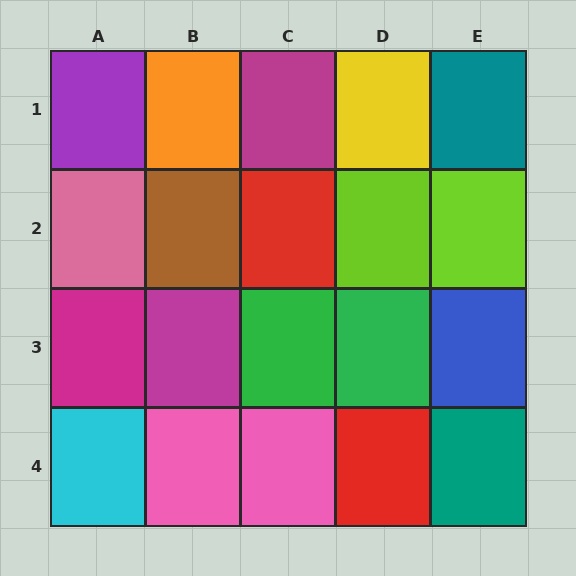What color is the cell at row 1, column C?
Magenta.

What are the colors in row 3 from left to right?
Magenta, magenta, green, green, blue.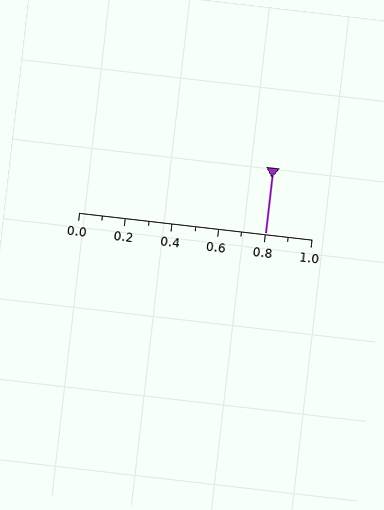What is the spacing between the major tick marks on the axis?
The major ticks are spaced 0.2 apart.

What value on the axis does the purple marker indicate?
The marker indicates approximately 0.8.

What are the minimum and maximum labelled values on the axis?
The axis runs from 0.0 to 1.0.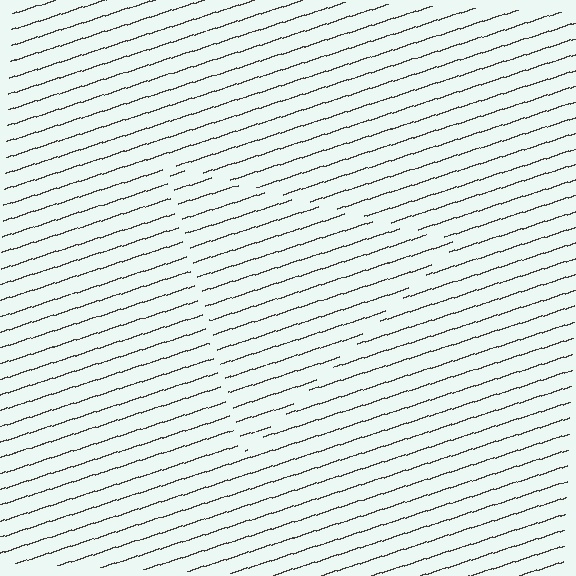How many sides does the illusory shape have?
3 sides — the line-ends trace a triangle.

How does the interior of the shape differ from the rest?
The interior of the shape contains the same grating, shifted by half a period — the contour is defined by the phase discontinuity where line-ends from the inner and outer gratings abut.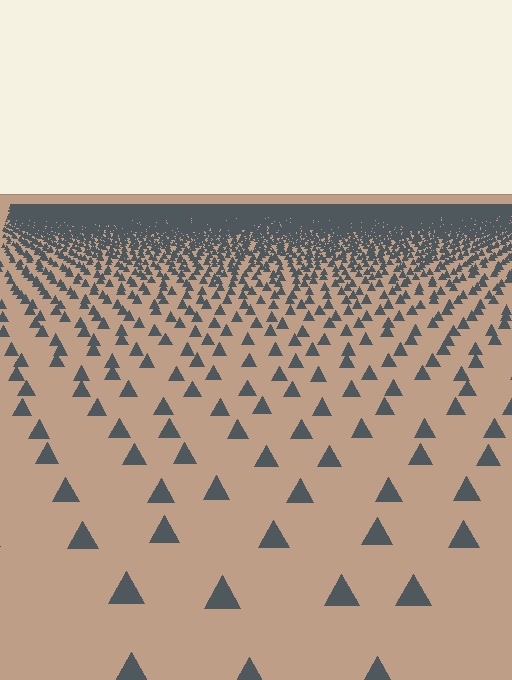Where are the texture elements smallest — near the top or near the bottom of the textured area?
Near the top.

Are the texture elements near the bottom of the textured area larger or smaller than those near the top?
Larger. Near the bottom, elements are closer to the viewer and appear at a bigger on-screen size.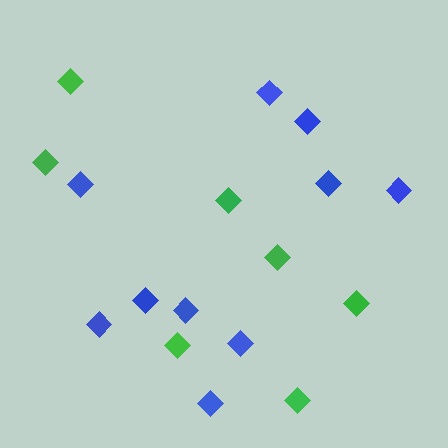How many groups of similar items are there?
There are 2 groups: one group of blue diamonds (10) and one group of green diamonds (7).